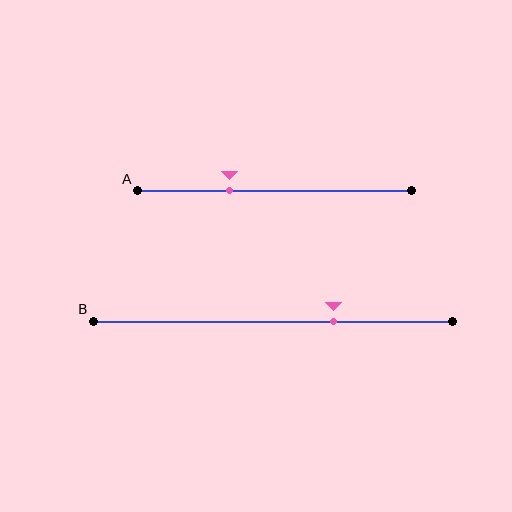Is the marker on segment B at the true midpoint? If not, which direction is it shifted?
No, the marker on segment B is shifted to the right by about 17% of the segment length.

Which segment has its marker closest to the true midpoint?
Segment A has its marker closest to the true midpoint.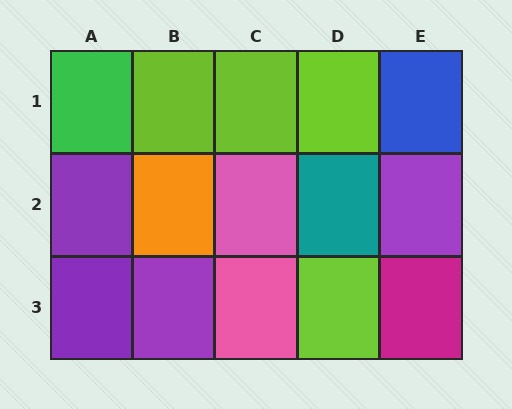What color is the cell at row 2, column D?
Teal.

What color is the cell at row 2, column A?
Purple.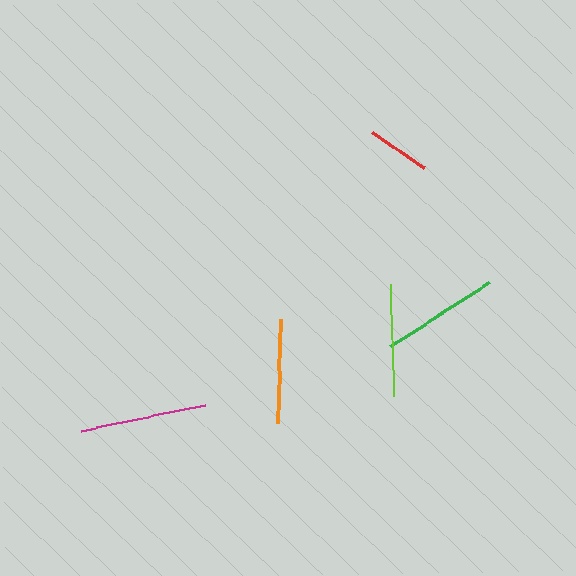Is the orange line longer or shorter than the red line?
The orange line is longer than the red line.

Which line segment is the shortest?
The red line is the shortest at approximately 62 pixels.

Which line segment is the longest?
The magenta line is the longest at approximately 127 pixels.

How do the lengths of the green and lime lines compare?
The green and lime lines are approximately the same length.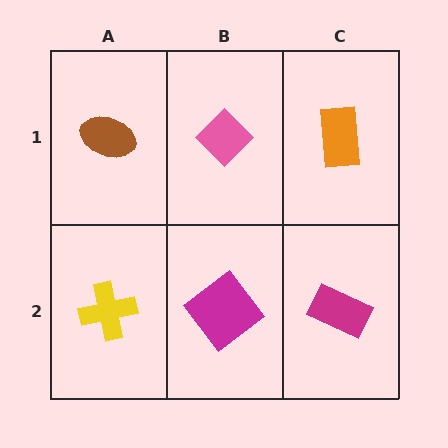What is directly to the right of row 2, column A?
A magenta diamond.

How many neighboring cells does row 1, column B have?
3.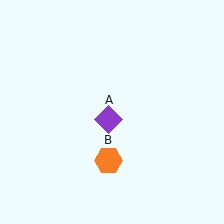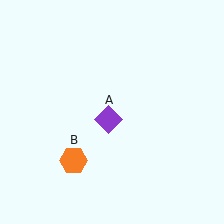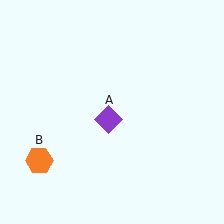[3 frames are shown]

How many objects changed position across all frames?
1 object changed position: orange hexagon (object B).